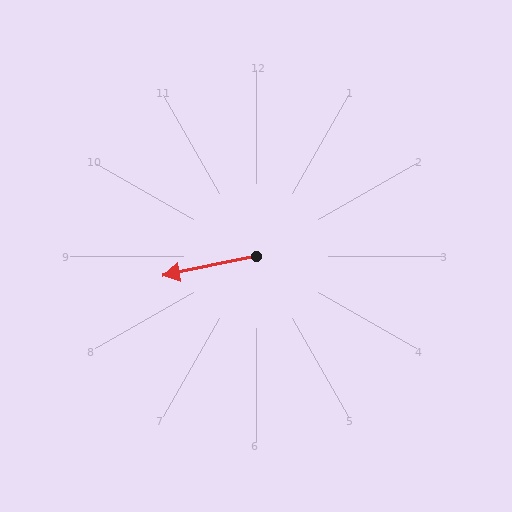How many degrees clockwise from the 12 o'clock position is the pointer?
Approximately 259 degrees.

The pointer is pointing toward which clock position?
Roughly 9 o'clock.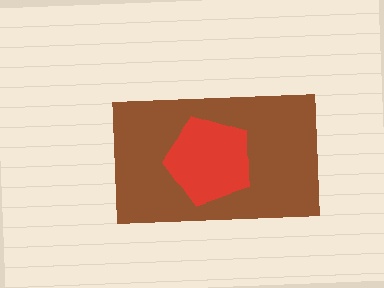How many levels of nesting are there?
2.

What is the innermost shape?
The red pentagon.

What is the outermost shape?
The brown rectangle.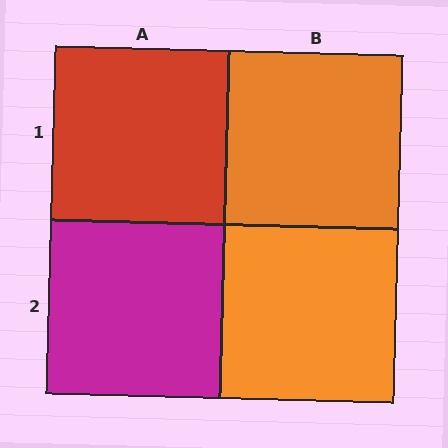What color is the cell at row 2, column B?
Orange.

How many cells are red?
1 cell is red.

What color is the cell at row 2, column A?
Magenta.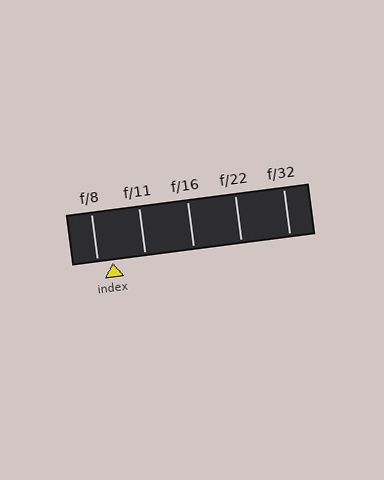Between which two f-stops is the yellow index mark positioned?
The index mark is between f/8 and f/11.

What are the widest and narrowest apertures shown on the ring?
The widest aperture shown is f/8 and the narrowest is f/32.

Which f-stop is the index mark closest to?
The index mark is closest to f/8.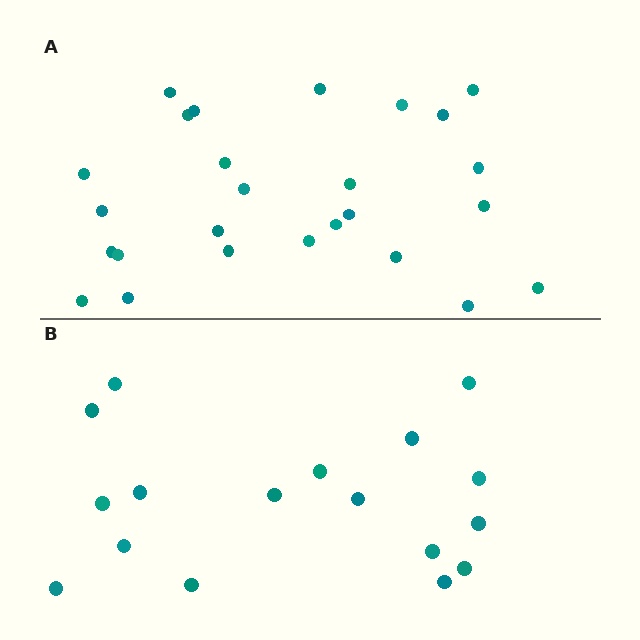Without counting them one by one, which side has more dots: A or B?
Region A (the top region) has more dots.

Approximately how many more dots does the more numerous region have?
Region A has roughly 8 or so more dots than region B.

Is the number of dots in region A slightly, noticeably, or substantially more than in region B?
Region A has substantially more. The ratio is roughly 1.5 to 1.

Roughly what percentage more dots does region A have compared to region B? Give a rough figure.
About 55% more.